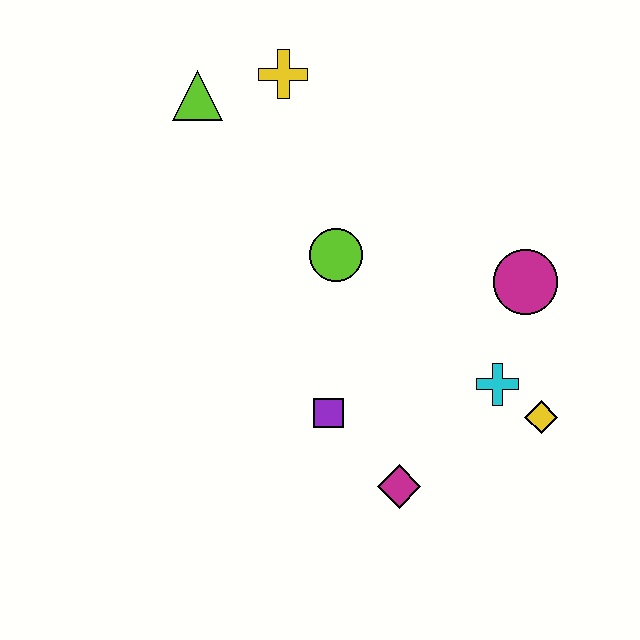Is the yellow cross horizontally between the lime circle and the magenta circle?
No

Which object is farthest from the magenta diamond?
The lime triangle is farthest from the magenta diamond.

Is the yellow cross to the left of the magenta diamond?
Yes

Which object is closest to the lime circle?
The purple square is closest to the lime circle.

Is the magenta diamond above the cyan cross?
No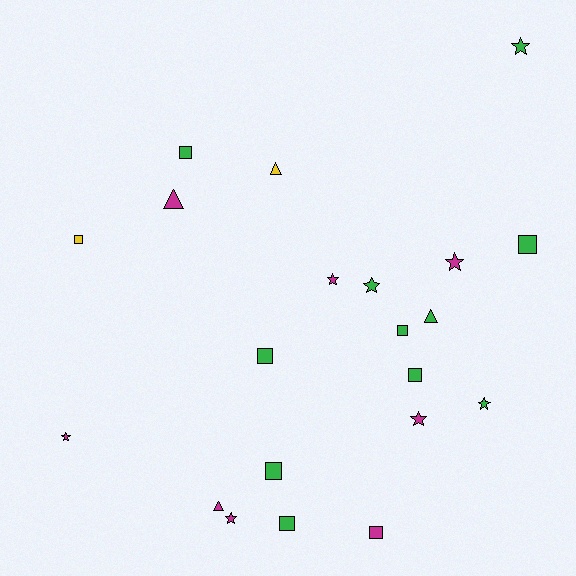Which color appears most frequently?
Green, with 11 objects.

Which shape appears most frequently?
Square, with 9 objects.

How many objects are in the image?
There are 21 objects.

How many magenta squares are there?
There is 1 magenta square.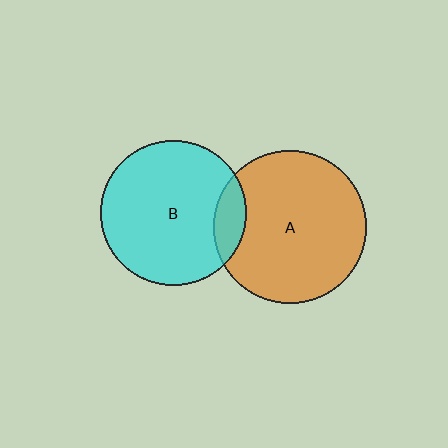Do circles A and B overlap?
Yes.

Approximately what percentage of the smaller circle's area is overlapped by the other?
Approximately 10%.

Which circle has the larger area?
Circle A (orange).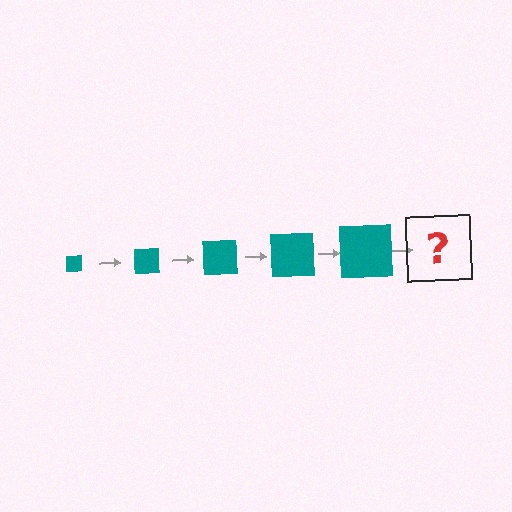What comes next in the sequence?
The next element should be a teal square, larger than the previous one.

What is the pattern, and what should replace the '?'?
The pattern is that the square gets progressively larger each step. The '?' should be a teal square, larger than the previous one.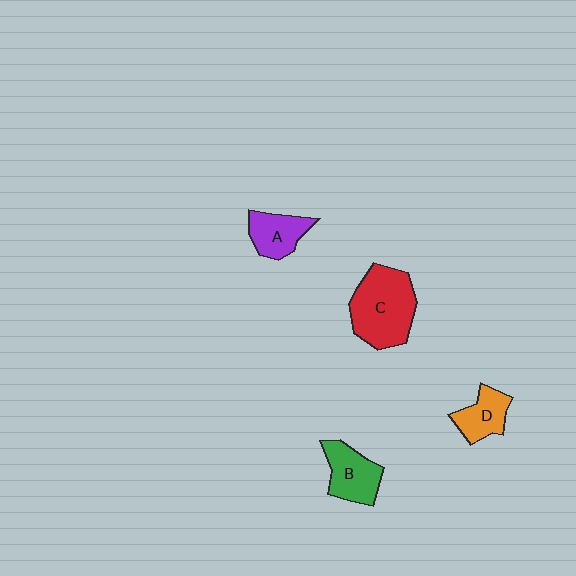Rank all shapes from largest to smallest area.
From largest to smallest: C (red), B (green), A (purple), D (orange).